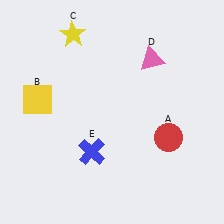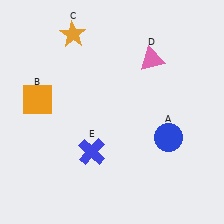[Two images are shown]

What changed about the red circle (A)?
In Image 1, A is red. In Image 2, it changed to blue.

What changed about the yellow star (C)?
In Image 1, C is yellow. In Image 2, it changed to orange.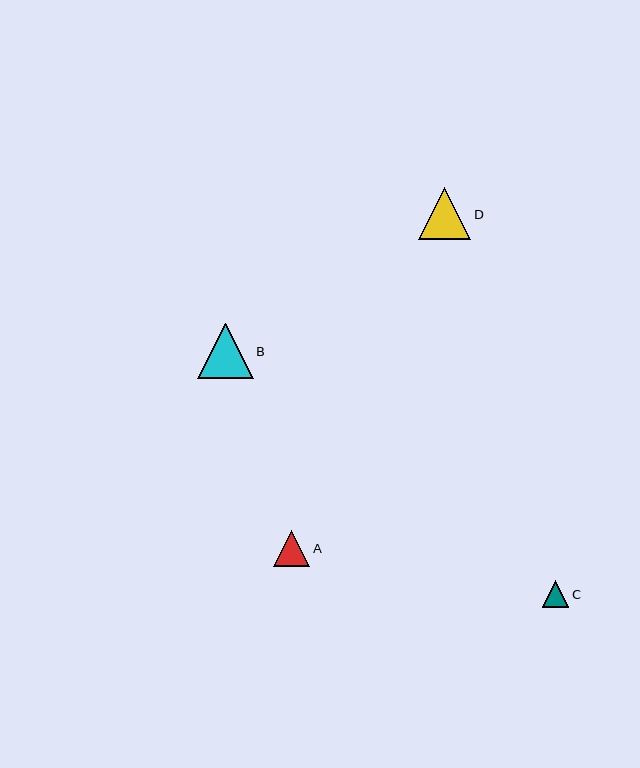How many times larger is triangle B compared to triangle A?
Triangle B is approximately 1.5 times the size of triangle A.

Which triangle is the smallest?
Triangle C is the smallest with a size of approximately 27 pixels.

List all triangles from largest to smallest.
From largest to smallest: B, D, A, C.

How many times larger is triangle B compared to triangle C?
Triangle B is approximately 2.1 times the size of triangle C.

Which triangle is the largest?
Triangle B is the largest with a size of approximately 55 pixels.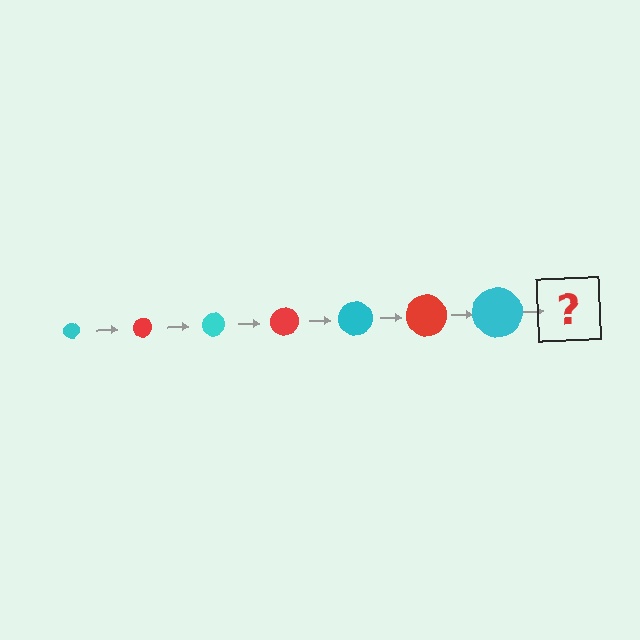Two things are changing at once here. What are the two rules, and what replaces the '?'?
The two rules are that the circle grows larger each step and the color cycles through cyan and red. The '?' should be a red circle, larger than the previous one.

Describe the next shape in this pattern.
It should be a red circle, larger than the previous one.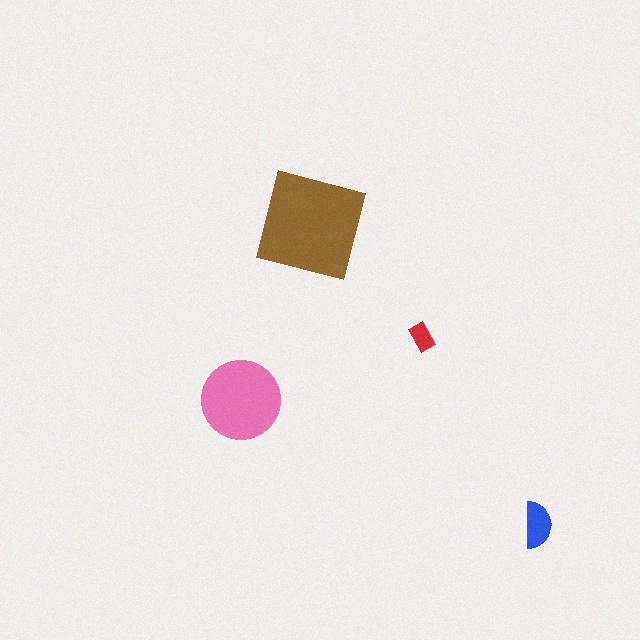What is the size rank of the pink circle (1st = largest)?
2nd.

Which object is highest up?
The brown square is topmost.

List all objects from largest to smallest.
The brown square, the pink circle, the blue semicircle, the red rectangle.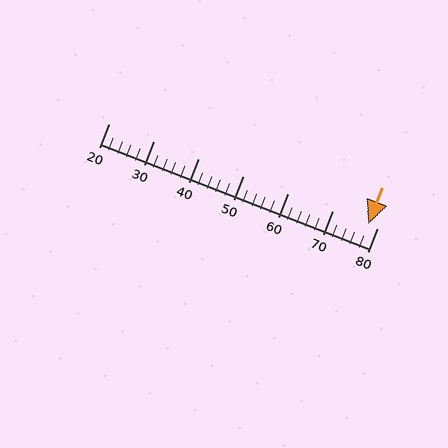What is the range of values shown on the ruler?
The ruler shows values from 20 to 80.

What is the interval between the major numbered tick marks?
The major tick marks are spaced 10 units apart.